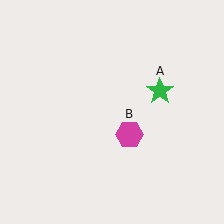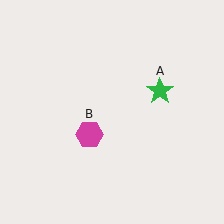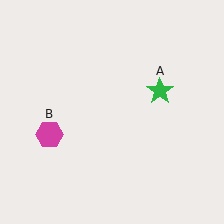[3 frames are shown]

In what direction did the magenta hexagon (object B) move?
The magenta hexagon (object B) moved left.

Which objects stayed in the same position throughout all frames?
Green star (object A) remained stationary.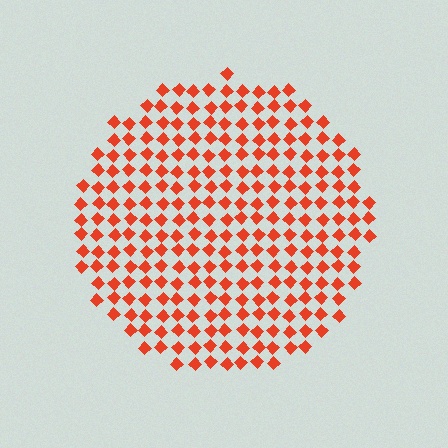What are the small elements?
The small elements are diamonds.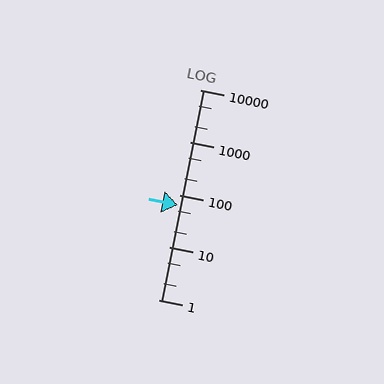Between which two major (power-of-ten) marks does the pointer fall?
The pointer is between 10 and 100.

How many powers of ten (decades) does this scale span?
The scale spans 4 decades, from 1 to 10000.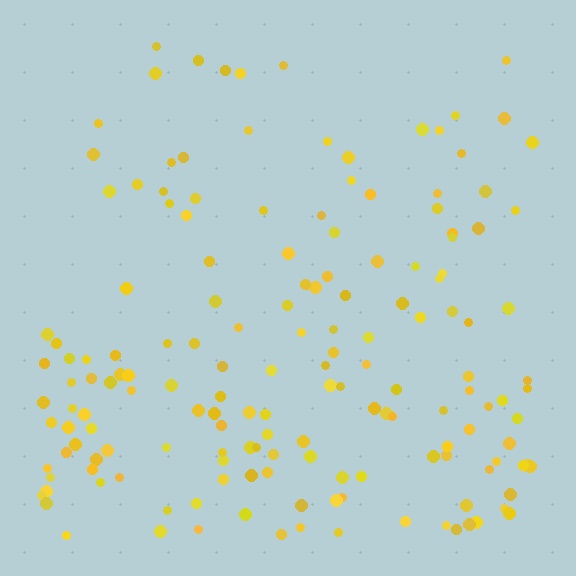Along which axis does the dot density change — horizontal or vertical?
Vertical.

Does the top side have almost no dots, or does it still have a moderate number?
Still a moderate number, just noticeably fewer than the bottom.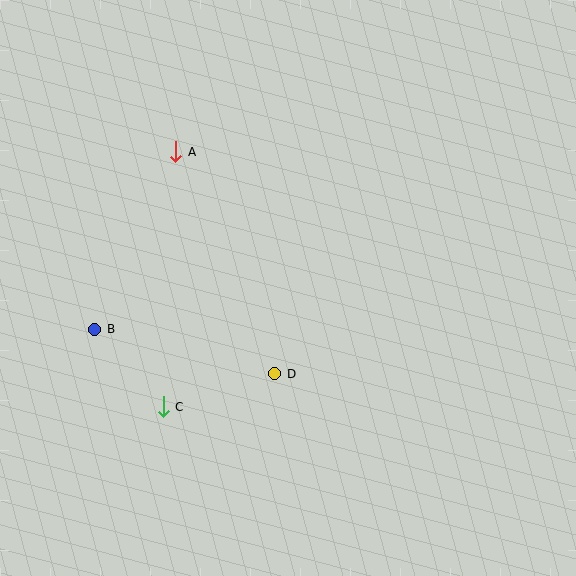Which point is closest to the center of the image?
Point D at (275, 374) is closest to the center.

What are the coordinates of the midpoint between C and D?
The midpoint between C and D is at (219, 390).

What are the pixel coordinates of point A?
Point A is at (176, 152).